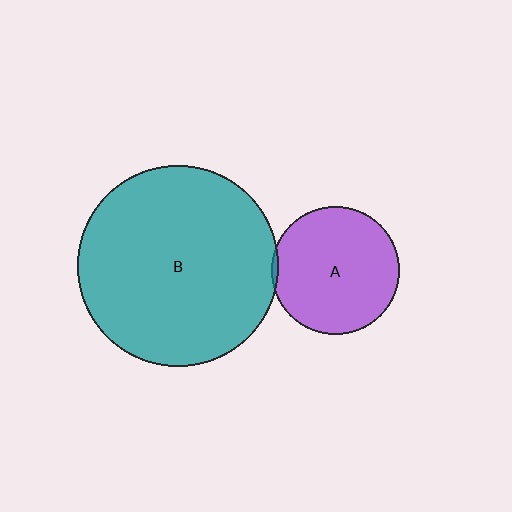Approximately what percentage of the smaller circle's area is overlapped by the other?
Approximately 5%.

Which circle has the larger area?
Circle B (teal).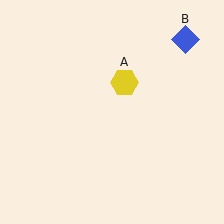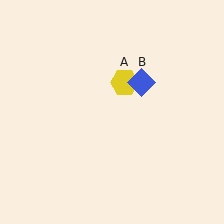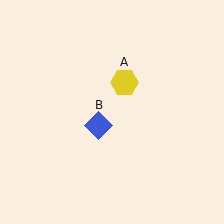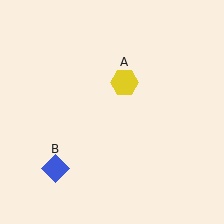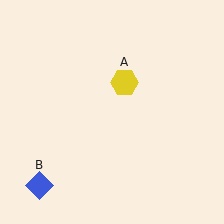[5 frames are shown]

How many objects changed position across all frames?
1 object changed position: blue diamond (object B).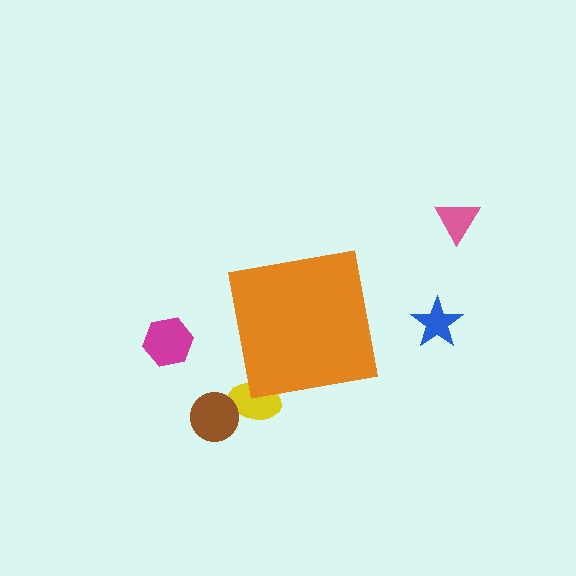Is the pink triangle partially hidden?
No, the pink triangle is fully visible.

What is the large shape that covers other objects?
An orange square.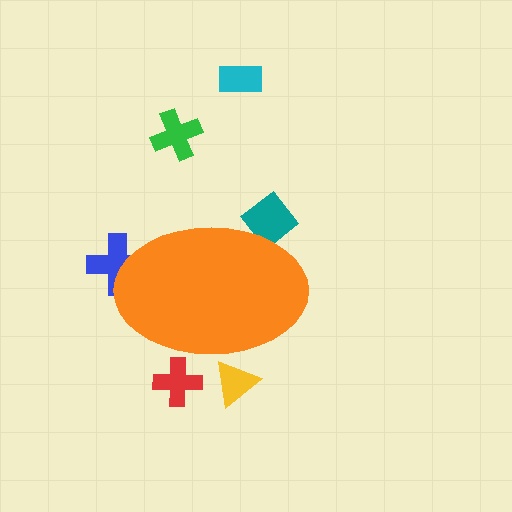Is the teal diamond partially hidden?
Yes, the teal diamond is partially hidden behind the orange ellipse.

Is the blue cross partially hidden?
Yes, the blue cross is partially hidden behind the orange ellipse.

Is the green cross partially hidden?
No, the green cross is fully visible.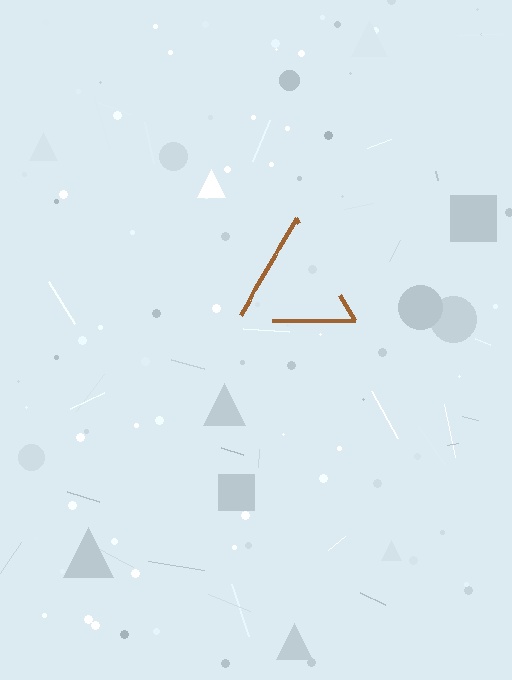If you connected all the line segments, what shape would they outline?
They would outline a triangle.